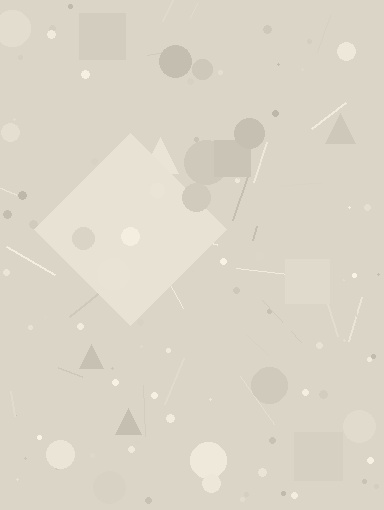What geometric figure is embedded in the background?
A diamond is embedded in the background.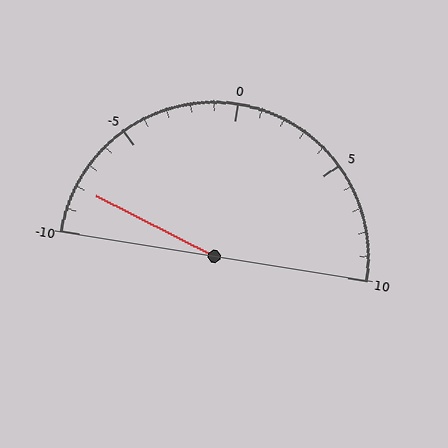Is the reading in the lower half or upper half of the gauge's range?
The reading is in the lower half of the range (-10 to 10).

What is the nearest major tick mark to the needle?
The nearest major tick mark is -10.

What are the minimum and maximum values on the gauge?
The gauge ranges from -10 to 10.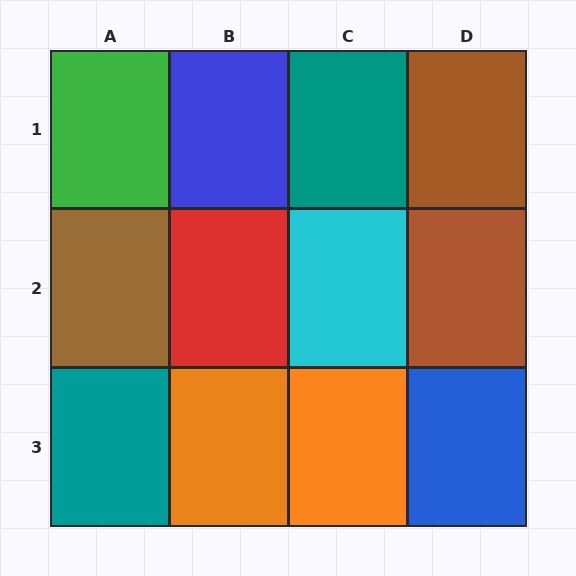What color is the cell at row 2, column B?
Red.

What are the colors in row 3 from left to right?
Teal, orange, orange, blue.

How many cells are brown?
3 cells are brown.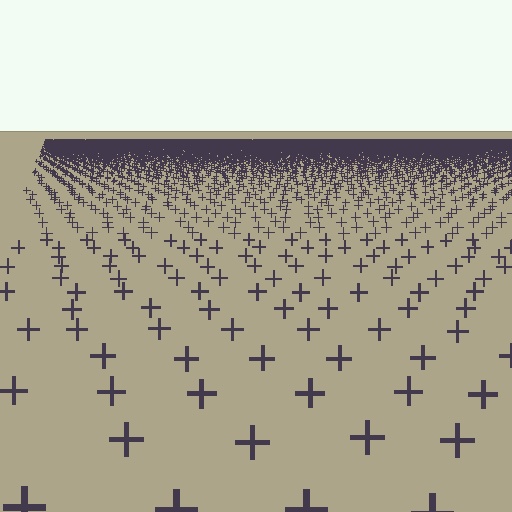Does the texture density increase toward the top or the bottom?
Density increases toward the top.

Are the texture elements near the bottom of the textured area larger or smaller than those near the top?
Larger. Near the bottom, elements are closer to the viewer and appear at a bigger on-screen size.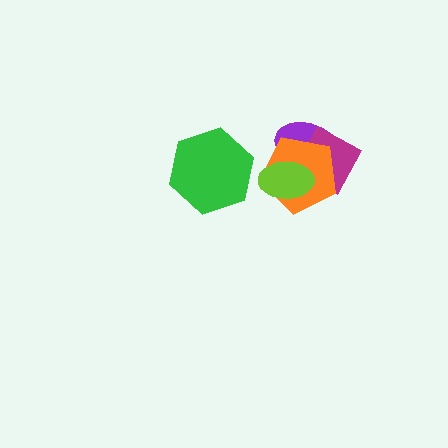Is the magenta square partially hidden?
Yes, it is partially covered by another shape.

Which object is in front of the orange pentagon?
The lime ellipse is in front of the orange pentagon.